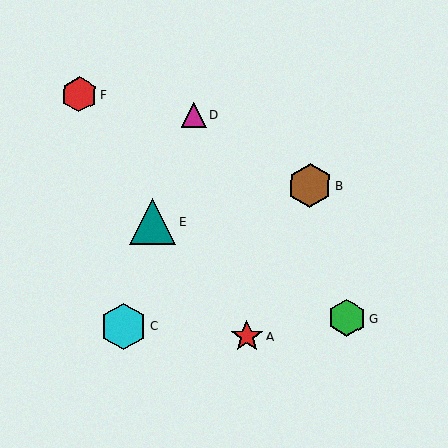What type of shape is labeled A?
Shape A is a red star.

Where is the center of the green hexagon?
The center of the green hexagon is at (347, 318).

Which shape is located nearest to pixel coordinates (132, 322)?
The cyan hexagon (labeled C) at (123, 326) is nearest to that location.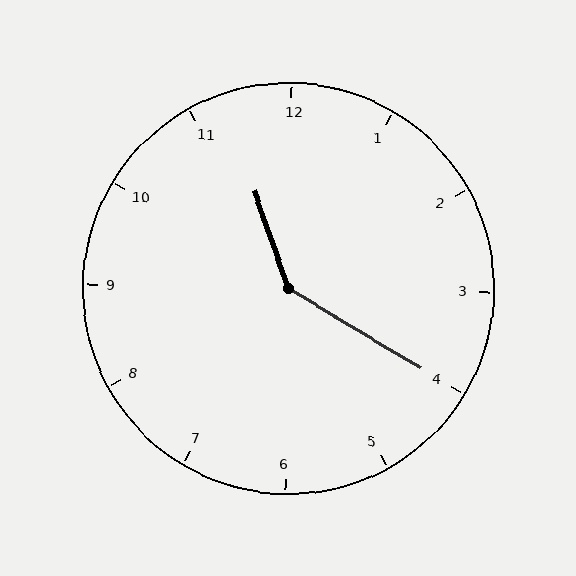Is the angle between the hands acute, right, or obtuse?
It is obtuse.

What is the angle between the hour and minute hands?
Approximately 140 degrees.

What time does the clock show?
11:20.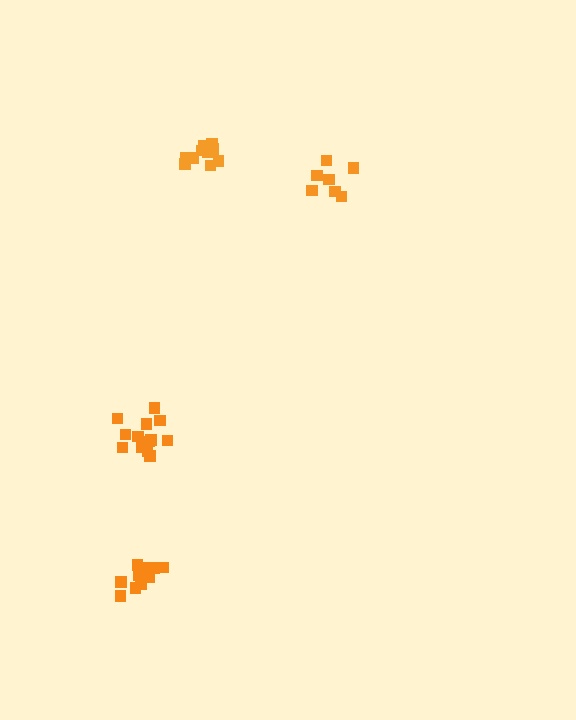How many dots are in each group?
Group 1: 13 dots, Group 2: 11 dots, Group 3: 7 dots, Group 4: 10 dots (41 total).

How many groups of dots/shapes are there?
There are 4 groups.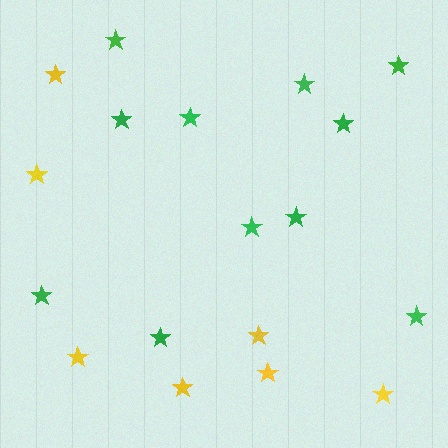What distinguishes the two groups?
There are 2 groups: one group of yellow stars (7) and one group of green stars (11).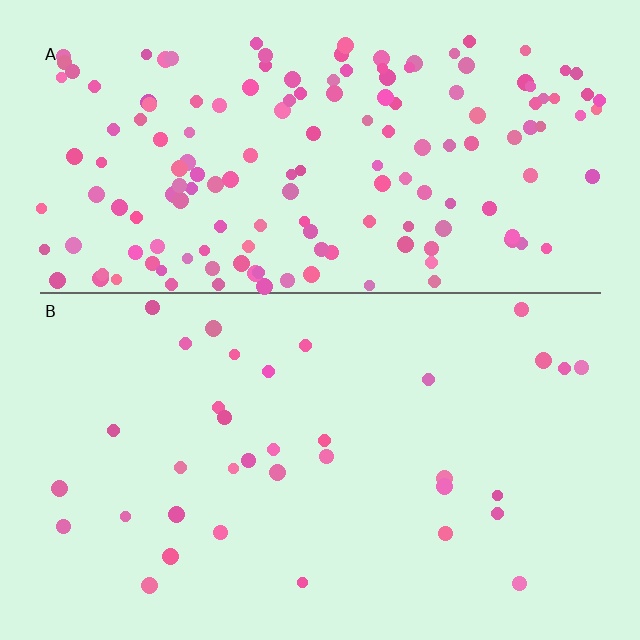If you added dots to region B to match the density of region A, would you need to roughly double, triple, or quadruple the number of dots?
Approximately quadruple.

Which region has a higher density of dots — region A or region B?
A (the top).